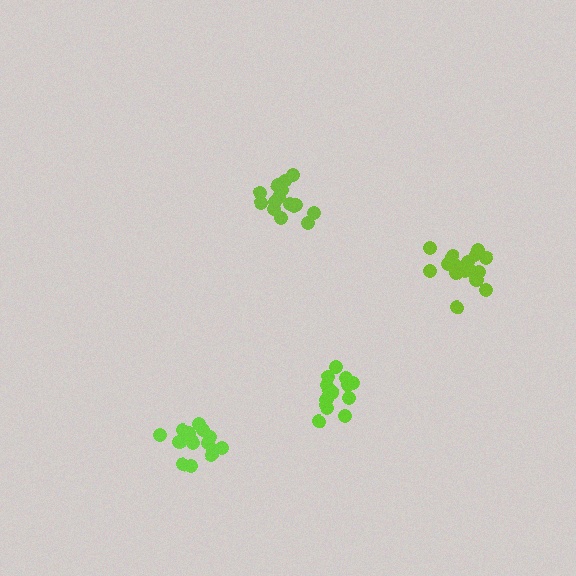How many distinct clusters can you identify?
There are 4 distinct clusters.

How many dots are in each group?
Group 1: 16 dots, Group 2: 16 dots, Group 3: 15 dots, Group 4: 15 dots (62 total).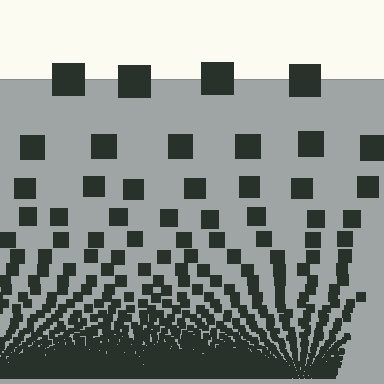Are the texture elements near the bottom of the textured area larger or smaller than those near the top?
Smaller. The gradient is inverted — elements near the bottom are smaller and denser.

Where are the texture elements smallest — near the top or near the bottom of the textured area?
Near the bottom.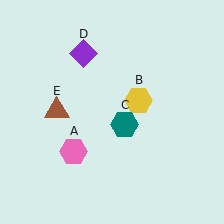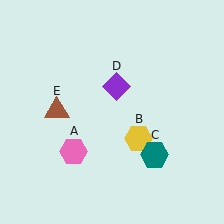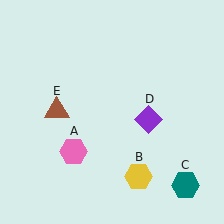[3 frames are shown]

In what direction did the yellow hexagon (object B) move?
The yellow hexagon (object B) moved down.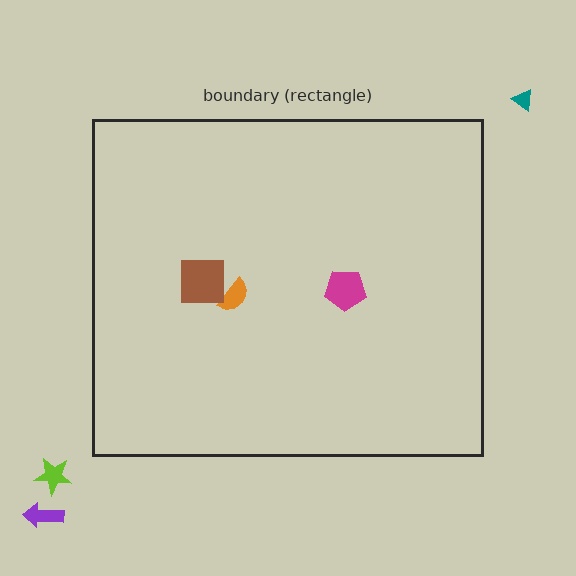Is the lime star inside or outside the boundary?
Outside.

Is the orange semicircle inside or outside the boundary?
Inside.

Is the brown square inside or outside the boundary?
Inside.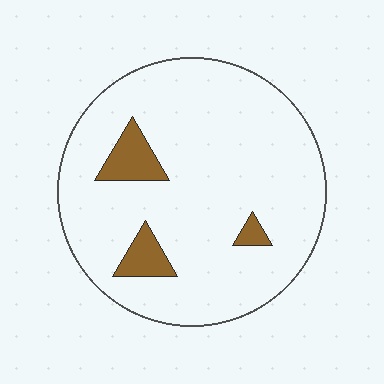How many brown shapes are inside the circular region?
3.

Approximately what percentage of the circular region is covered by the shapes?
Approximately 10%.